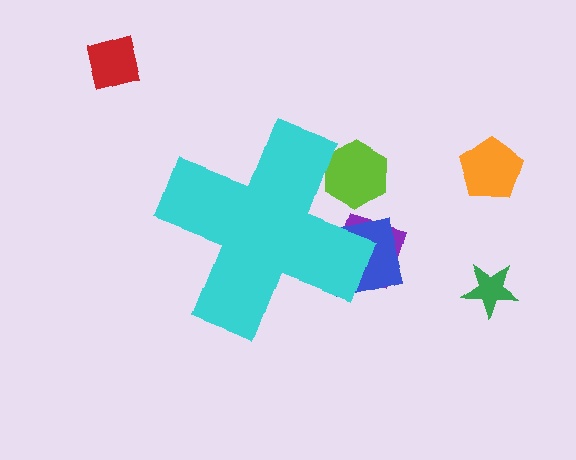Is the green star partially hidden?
No, the green star is fully visible.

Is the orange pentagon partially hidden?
No, the orange pentagon is fully visible.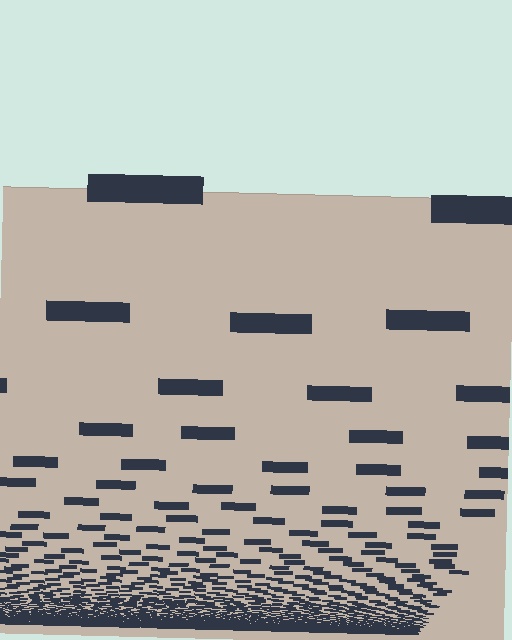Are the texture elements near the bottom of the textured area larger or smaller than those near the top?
Smaller. The gradient is inverted — elements near the bottom are smaller and denser.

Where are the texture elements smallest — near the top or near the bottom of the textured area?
Near the bottom.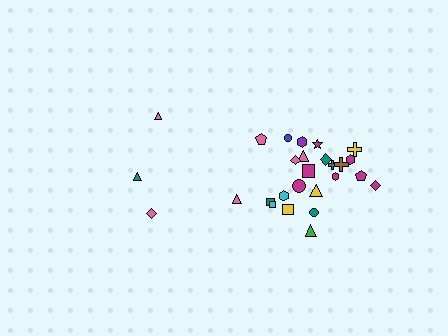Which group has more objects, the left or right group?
The right group.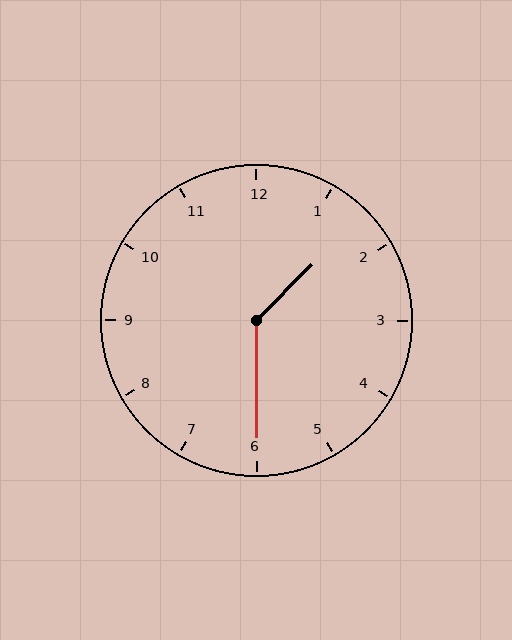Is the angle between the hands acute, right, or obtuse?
It is obtuse.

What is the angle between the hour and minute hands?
Approximately 135 degrees.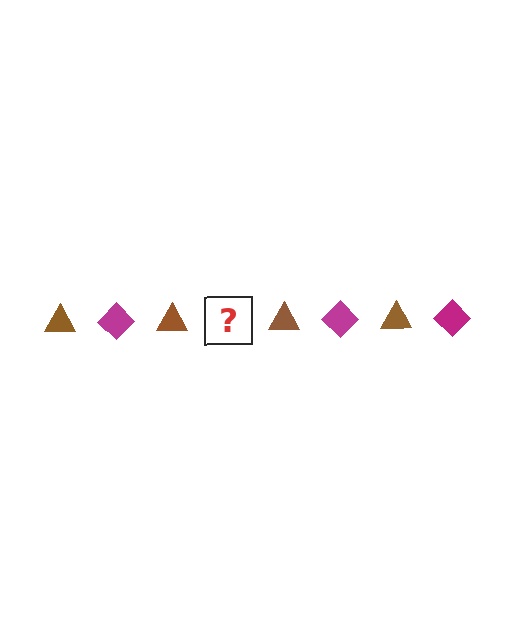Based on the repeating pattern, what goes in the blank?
The blank should be a magenta diamond.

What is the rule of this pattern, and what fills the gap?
The rule is that the pattern alternates between brown triangle and magenta diamond. The gap should be filled with a magenta diamond.